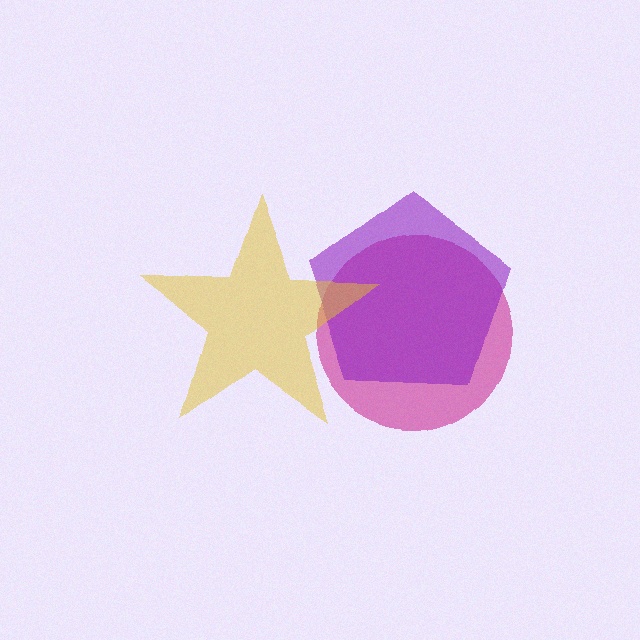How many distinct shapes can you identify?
There are 3 distinct shapes: a magenta circle, a purple pentagon, a yellow star.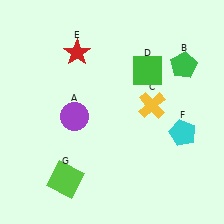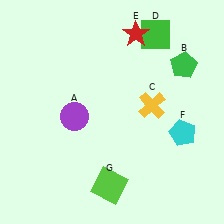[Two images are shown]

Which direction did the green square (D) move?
The green square (D) moved up.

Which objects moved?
The objects that moved are: the green square (D), the red star (E), the lime square (G).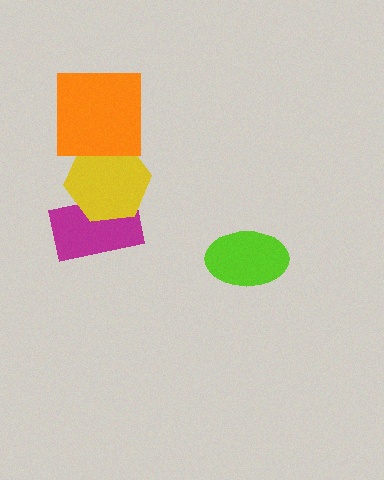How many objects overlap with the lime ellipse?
0 objects overlap with the lime ellipse.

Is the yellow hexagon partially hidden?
Yes, it is partially covered by another shape.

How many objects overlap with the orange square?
1 object overlaps with the orange square.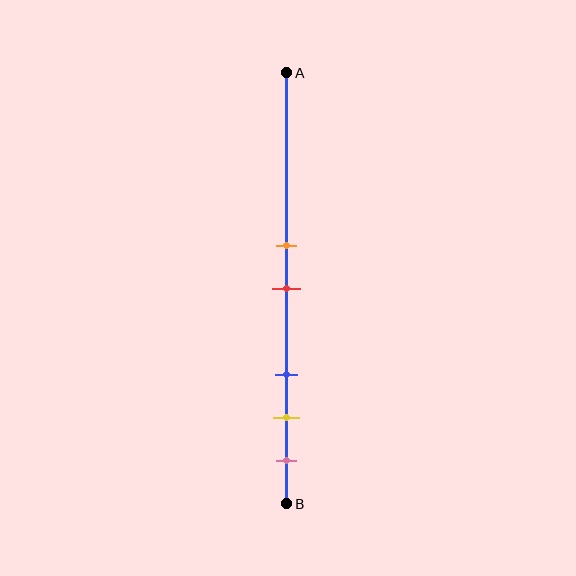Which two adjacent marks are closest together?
The orange and red marks are the closest adjacent pair.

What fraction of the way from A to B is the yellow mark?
The yellow mark is approximately 80% (0.8) of the way from A to B.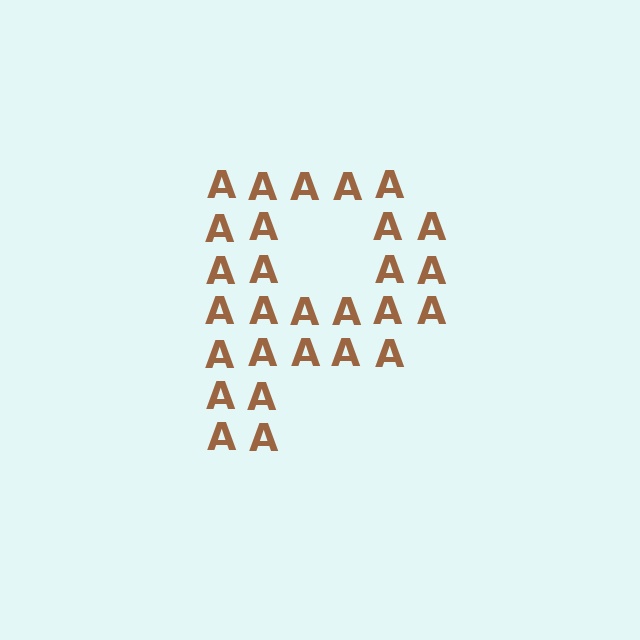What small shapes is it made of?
It is made of small letter A's.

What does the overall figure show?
The overall figure shows the letter P.